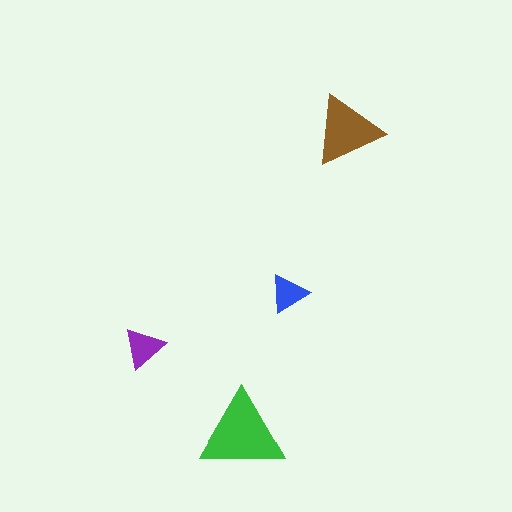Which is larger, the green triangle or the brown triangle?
The green one.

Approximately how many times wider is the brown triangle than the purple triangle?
About 1.5 times wider.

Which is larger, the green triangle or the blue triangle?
The green one.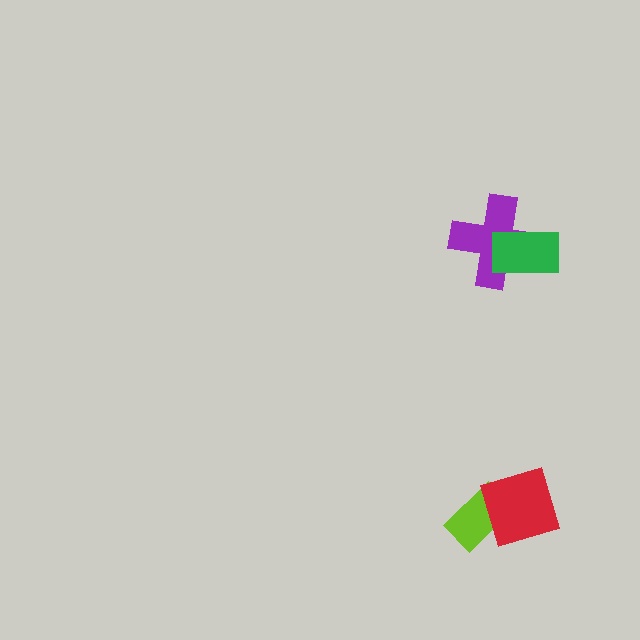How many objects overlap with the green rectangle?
1 object overlaps with the green rectangle.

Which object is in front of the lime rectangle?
The red diamond is in front of the lime rectangle.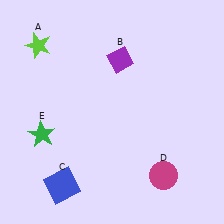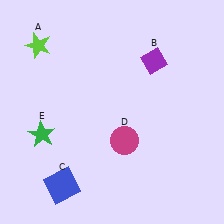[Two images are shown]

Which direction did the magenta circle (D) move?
The magenta circle (D) moved left.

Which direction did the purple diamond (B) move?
The purple diamond (B) moved right.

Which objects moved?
The objects that moved are: the purple diamond (B), the magenta circle (D).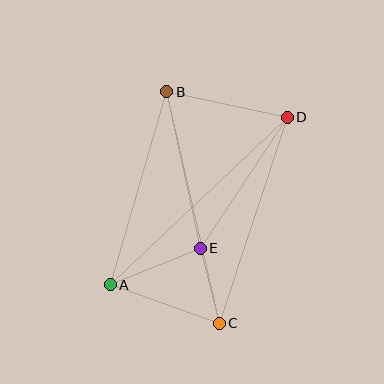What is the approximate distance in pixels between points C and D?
The distance between C and D is approximately 217 pixels.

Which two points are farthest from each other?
Points A and D are farthest from each other.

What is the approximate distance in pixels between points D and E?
The distance between D and E is approximately 157 pixels.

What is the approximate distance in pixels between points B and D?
The distance between B and D is approximately 123 pixels.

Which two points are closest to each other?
Points C and E are closest to each other.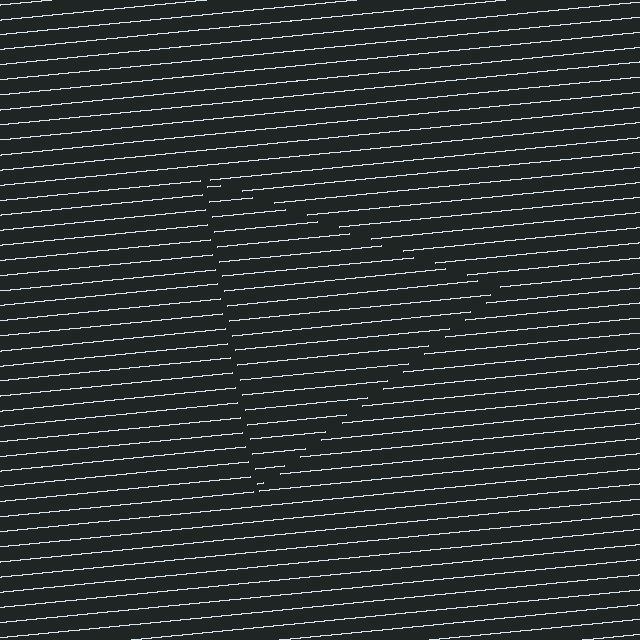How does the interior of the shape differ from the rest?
The interior of the shape contains the same grating, shifted by half a period — the contour is defined by the phase discontinuity where line-ends from the inner and outer gratings abut.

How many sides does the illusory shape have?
3 sides — the line-ends trace a triangle.